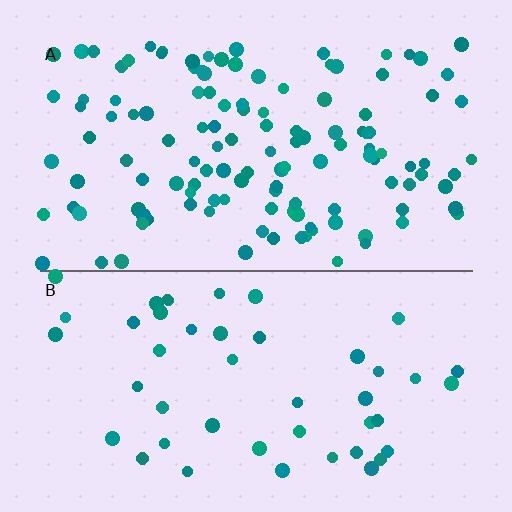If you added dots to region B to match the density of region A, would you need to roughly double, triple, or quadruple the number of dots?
Approximately triple.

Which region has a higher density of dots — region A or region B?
A (the top).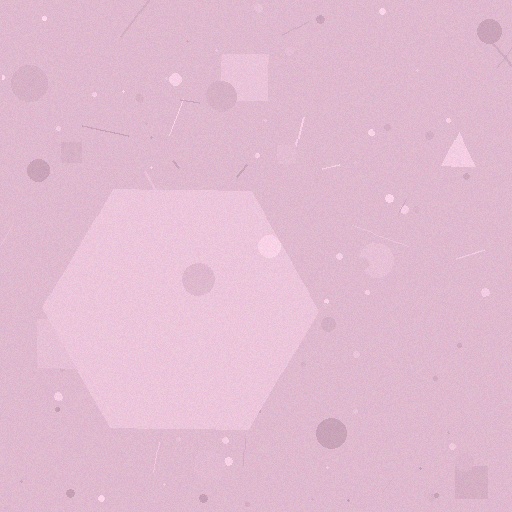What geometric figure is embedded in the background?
A hexagon is embedded in the background.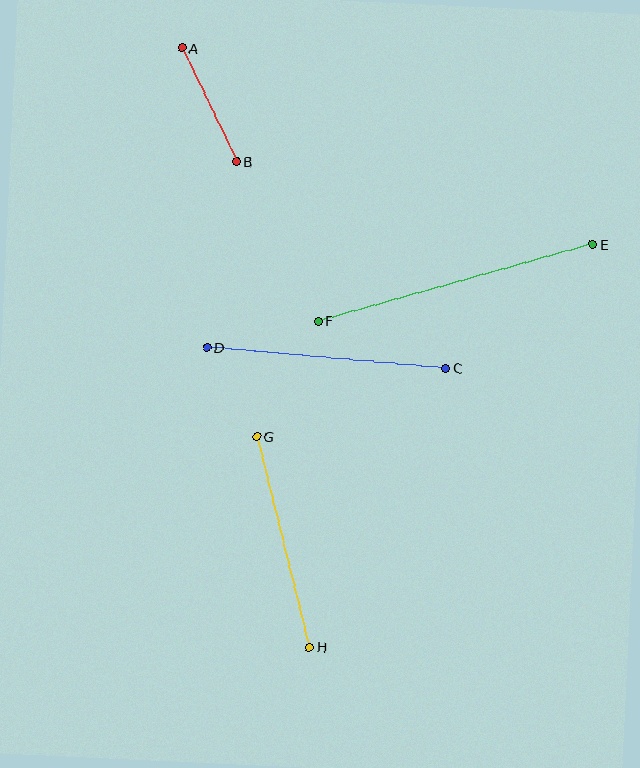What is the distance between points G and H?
The distance is approximately 217 pixels.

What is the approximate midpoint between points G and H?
The midpoint is at approximately (283, 542) pixels.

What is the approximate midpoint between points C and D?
The midpoint is at approximately (326, 358) pixels.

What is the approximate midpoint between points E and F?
The midpoint is at approximately (455, 283) pixels.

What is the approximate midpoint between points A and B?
The midpoint is at approximately (209, 105) pixels.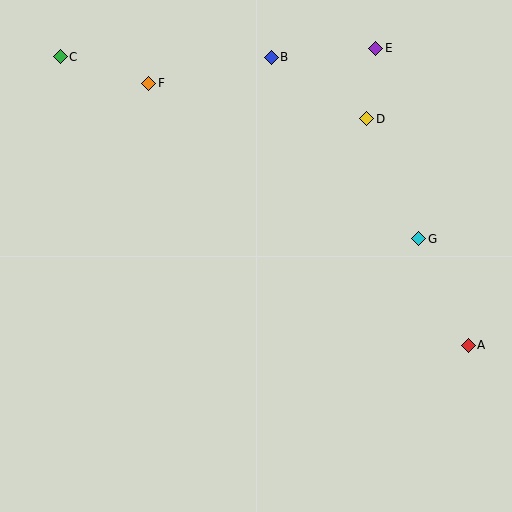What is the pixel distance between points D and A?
The distance between D and A is 249 pixels.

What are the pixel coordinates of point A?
Point A is at (468, 345).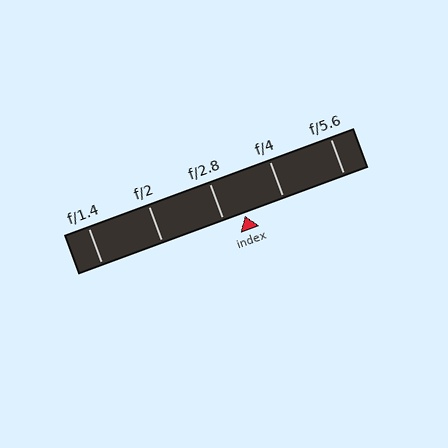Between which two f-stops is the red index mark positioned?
The index mark is between f/2.8 and f/4.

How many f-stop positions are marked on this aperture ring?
There are 5 f-stop positions marked.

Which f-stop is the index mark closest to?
The index mark is closest to f/2.8.